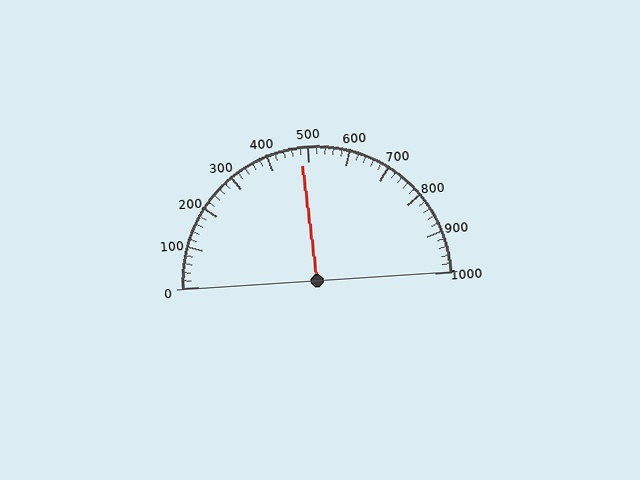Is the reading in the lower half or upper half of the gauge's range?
The reading is in the lower half of the range (0 to 1000).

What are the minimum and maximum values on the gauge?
The gauge ranges from 0 to 1000.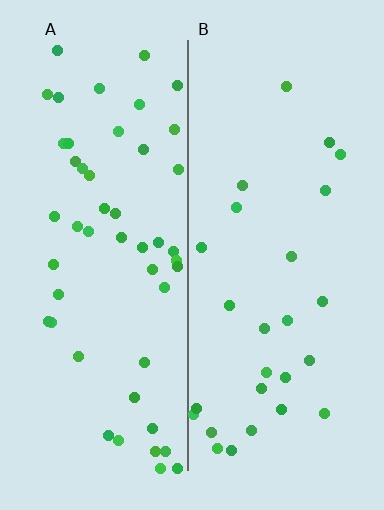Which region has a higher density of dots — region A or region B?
A (the left).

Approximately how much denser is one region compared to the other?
Approximately 1.9× — region A over region B.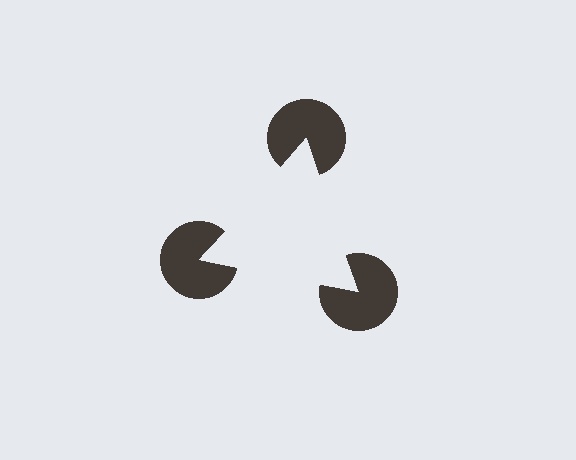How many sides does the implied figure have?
3 sides.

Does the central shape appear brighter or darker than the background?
It typically appears slightly brighter than the background, even though no actual brightness change is drawn.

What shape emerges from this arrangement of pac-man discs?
An illusory triangle — its edges are inferred from the aligned wedge cuts in the pac-man discs, not physically drawn.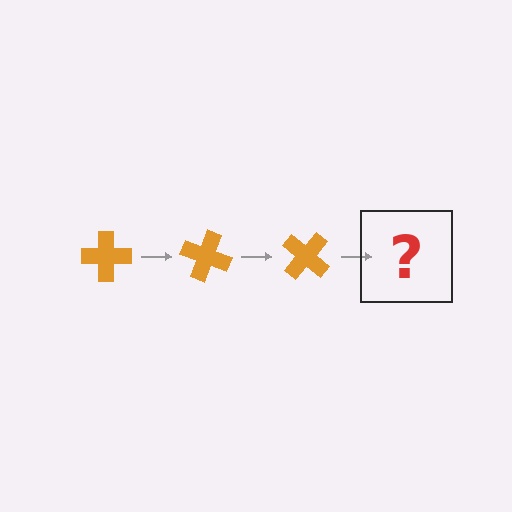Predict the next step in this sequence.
The next step is an orange cross rotated 60 degrees.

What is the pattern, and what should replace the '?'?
The pattern is that the cross rotates 20 degrees each step. The '?' should be an orange cross rotated 60 degrees.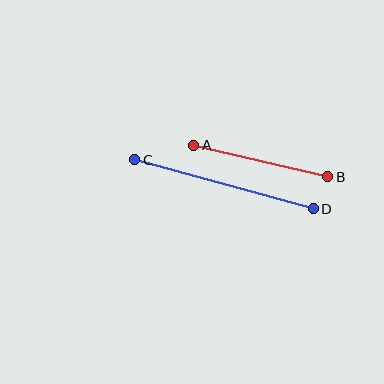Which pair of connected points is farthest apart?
Points C and D are farthest apart.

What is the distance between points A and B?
The distance is approximately 138 pixels.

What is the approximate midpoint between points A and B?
The midpoint is at approximately (261, 161) pixels.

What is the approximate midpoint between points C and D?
The midpoint is at approximately (224, 184) pixels.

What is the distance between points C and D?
The distance is approximately 185 pixels.